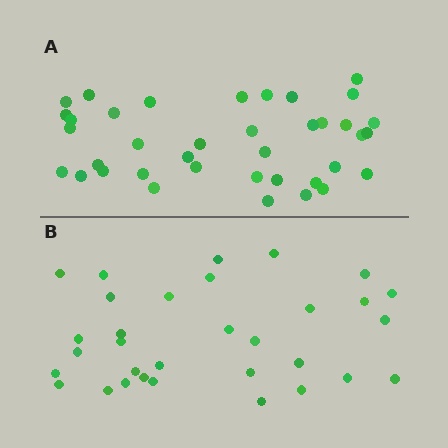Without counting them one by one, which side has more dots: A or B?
Region A (the top region) has more dots.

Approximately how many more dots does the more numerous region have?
Region A has about 6 more dots than region B.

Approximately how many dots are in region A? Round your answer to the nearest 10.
About 40 dots. (The exact count is 38, which rounds to 40.)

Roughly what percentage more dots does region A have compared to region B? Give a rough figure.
About 20% more.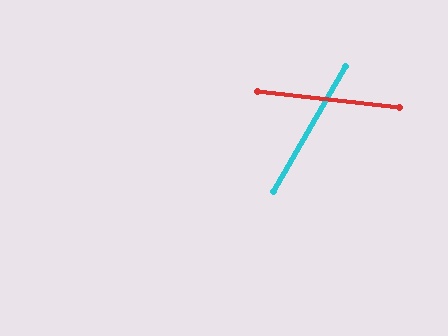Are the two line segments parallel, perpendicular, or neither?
Neither parallel nor perpendicular — they differ by about 67°.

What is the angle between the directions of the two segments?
Approximately 67 degrees.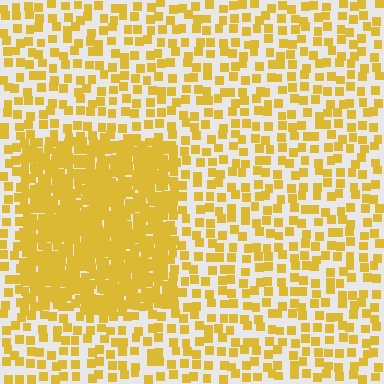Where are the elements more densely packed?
The elements are more densely packed inside the rectangle boundary.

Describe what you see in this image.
The image contains small yellow elements arranged at two different densities. A rectangle-shaped region is visible where the elements are more densely packed than the surrounding area.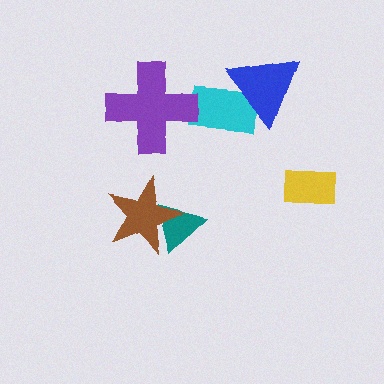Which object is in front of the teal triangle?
The brown star is in front of the teal triangle.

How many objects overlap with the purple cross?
0 objects overlap with the purple cross.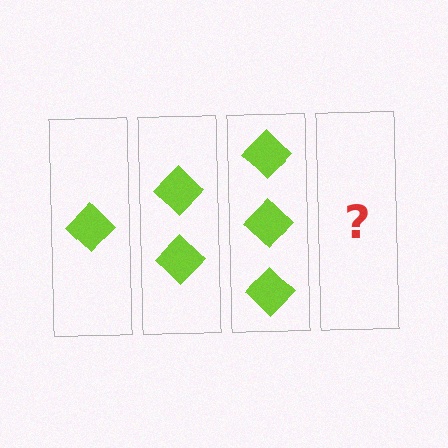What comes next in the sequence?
The next element should be 4 diamonds.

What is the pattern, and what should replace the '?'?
The pattern is that each step adds one more diamond. The '?' should be 4 diamonds.